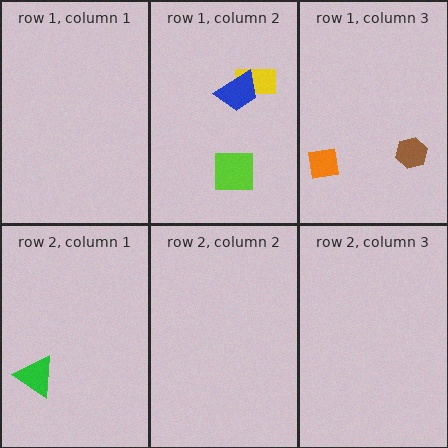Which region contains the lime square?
The row 1, column 2 region.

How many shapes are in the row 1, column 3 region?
2.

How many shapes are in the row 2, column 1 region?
1.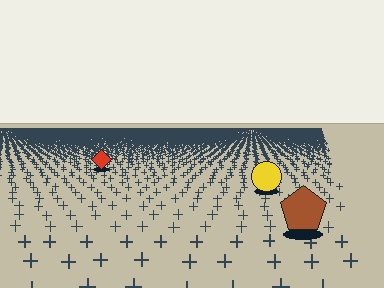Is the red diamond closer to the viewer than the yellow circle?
No. The yellow circle is closer — you can tell from the texture gradient: the ground texture is coarser near it.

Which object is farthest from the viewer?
The red diamond is farthest from the viewer. It appears smaller and the ground texture around it is denser.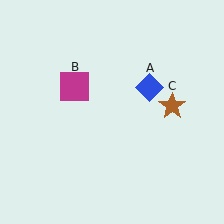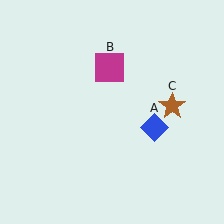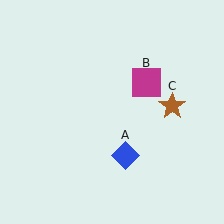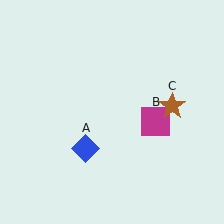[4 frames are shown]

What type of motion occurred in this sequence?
The blue diamond (object A), magenta square (object B) rotated clockwise around the center of the scene.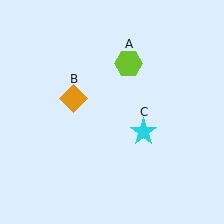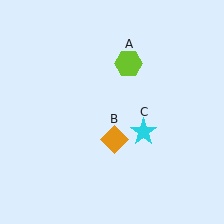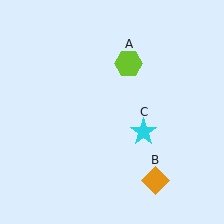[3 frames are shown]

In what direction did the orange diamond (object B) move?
The orange diamond (object B) moved down and to the right.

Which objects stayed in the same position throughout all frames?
Lime hexagon (object A) and cyan star (object C) remained stationary.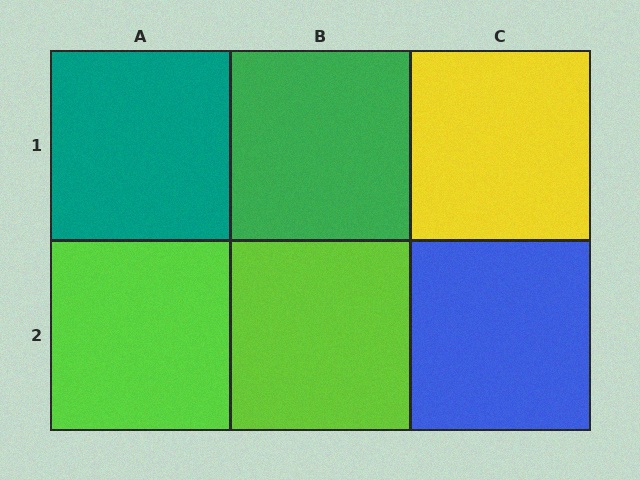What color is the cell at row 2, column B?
Lime.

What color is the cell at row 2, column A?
Lime.